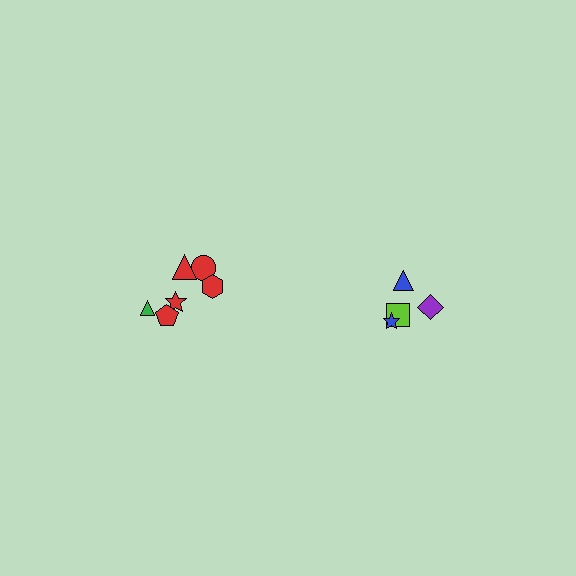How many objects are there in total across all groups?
There are 10 objects.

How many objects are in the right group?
There are 4 objects.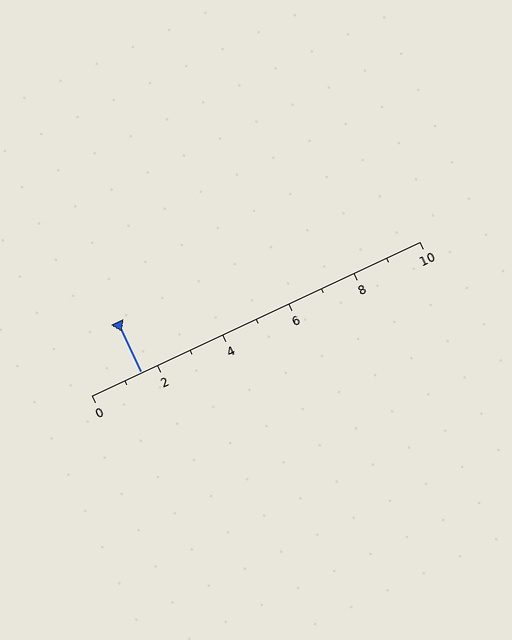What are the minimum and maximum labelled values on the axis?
The axis runs from 0 to 10.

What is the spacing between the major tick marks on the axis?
The major ticks are spaced 2 apart.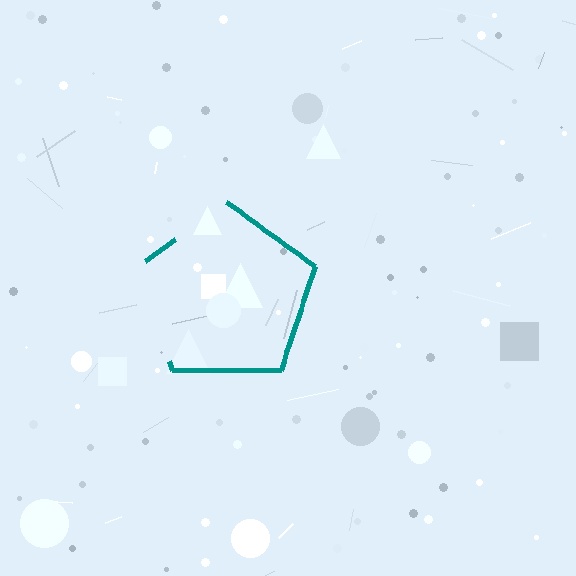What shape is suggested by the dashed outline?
The dashed outline suggests a pentagon.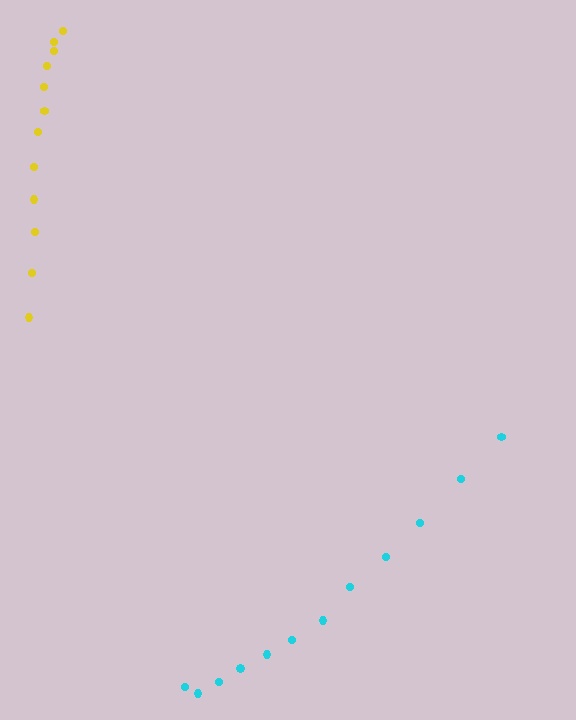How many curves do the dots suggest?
There are 2 distinct paths.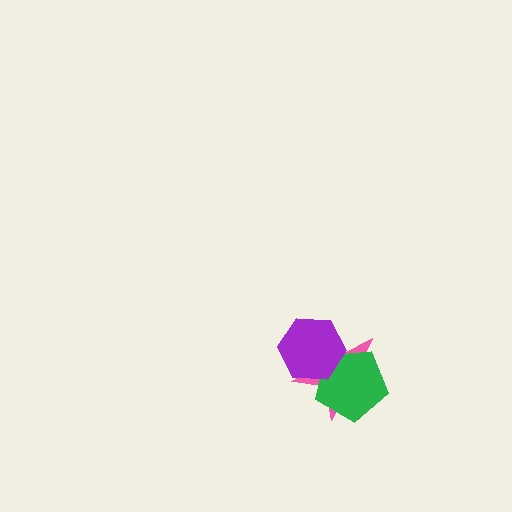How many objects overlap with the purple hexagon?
2 objects overlap with the purple hexagon.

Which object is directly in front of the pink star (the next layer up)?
The green pentagon is directly in front of the pink star.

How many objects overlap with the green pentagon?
2 objects overlap with the green pentagon.